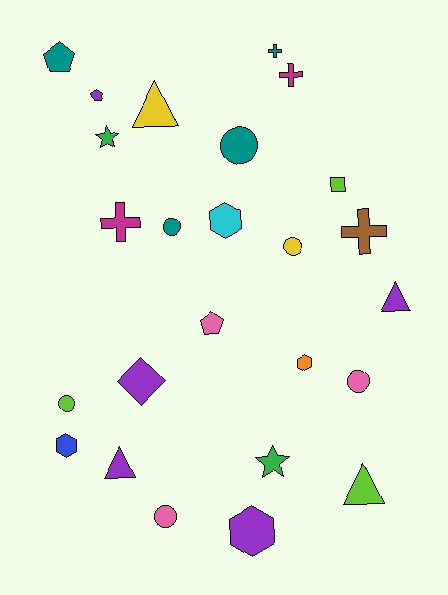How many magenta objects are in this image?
There are 2 magenta objects.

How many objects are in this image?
There are 25 objects.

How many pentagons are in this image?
There are 3 pentagons.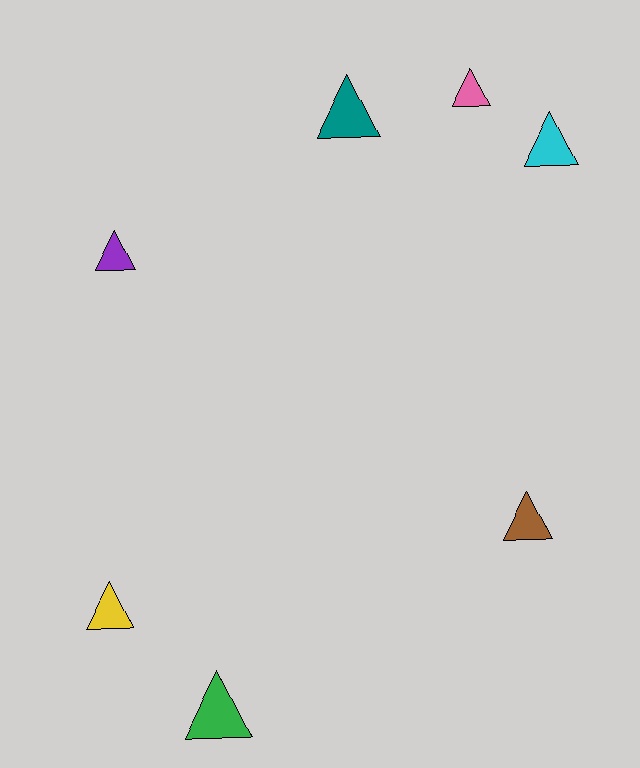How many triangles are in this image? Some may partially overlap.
There are 7 triangles.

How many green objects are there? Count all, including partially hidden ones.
There is 1 green object.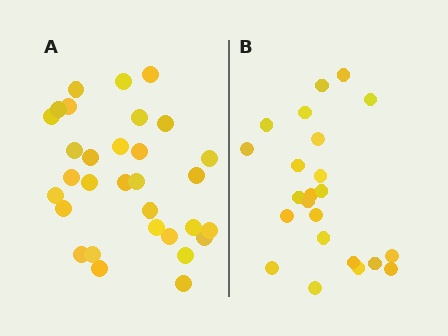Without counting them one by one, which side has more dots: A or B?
Region A (the left region) has more dots.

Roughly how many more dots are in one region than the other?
Region A has roughly 8 or so more dots than region B.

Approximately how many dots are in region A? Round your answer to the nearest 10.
About 30 dots. (The exact count is 31, which rounds to 30.)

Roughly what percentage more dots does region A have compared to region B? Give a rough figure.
About 35% more.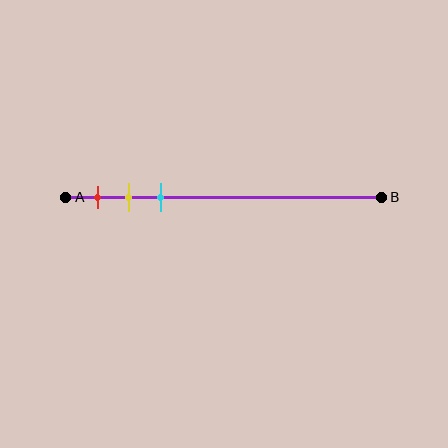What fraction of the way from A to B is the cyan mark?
The cyan mark is approximately 30% (0.3) of the way from A to B.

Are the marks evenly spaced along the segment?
Yes, the marks are approximately evenly spaced.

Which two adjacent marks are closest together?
The yellow and cyan marks are the closest adjacent pair.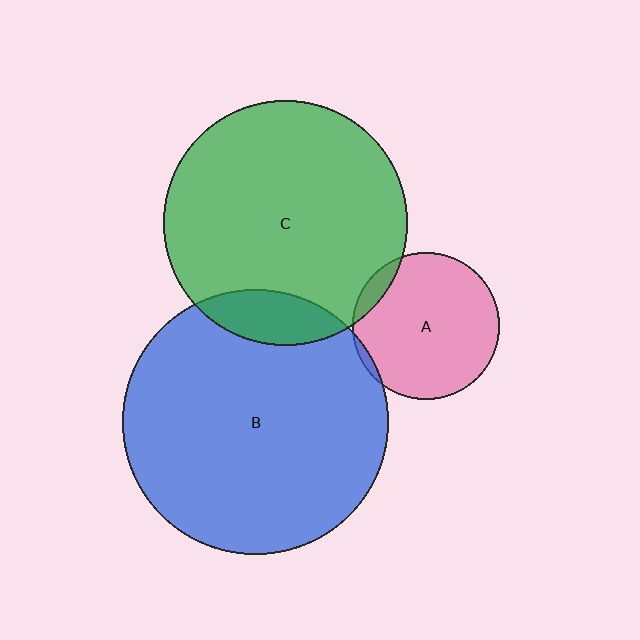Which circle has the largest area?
Circle B (blue).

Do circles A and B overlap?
Yes.